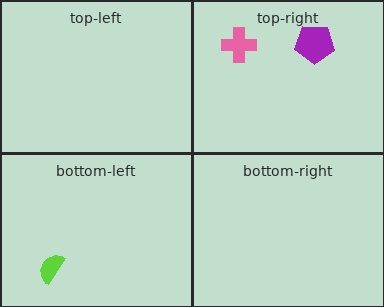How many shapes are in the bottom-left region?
1.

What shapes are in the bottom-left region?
The lime semicircle.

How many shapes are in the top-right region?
2.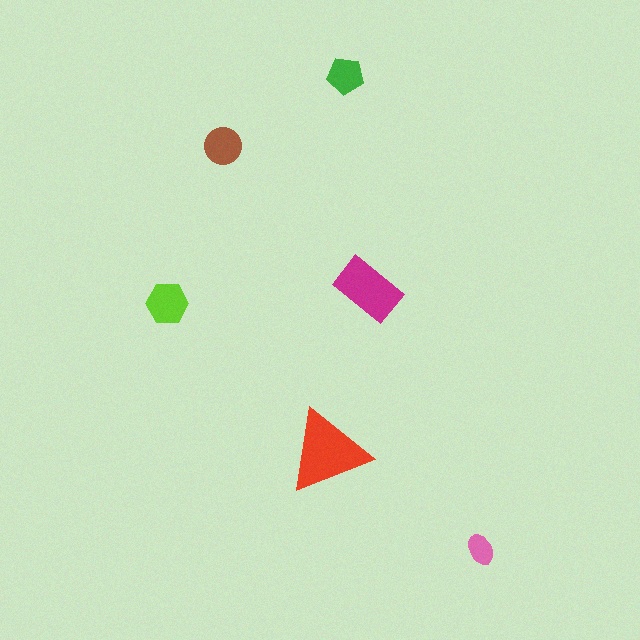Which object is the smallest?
The pink ellipse.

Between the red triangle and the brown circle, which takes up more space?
The red triangle.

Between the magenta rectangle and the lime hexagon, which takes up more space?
The magenta rectangle.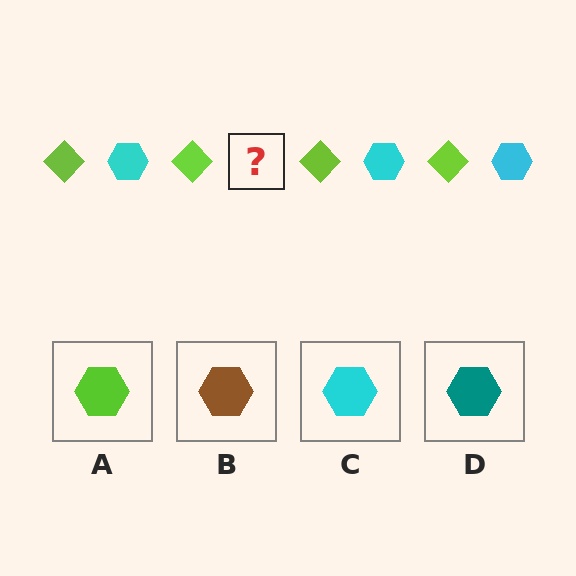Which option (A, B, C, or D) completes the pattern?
C.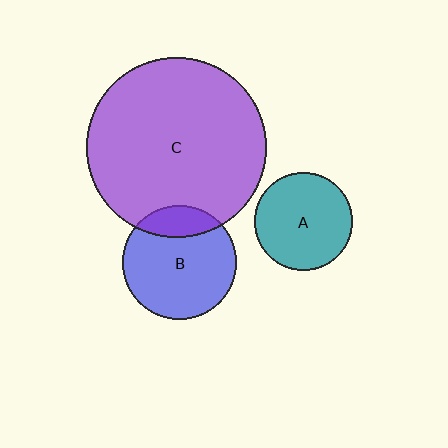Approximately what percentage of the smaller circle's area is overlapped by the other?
Approximately 20%.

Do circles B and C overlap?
Yes.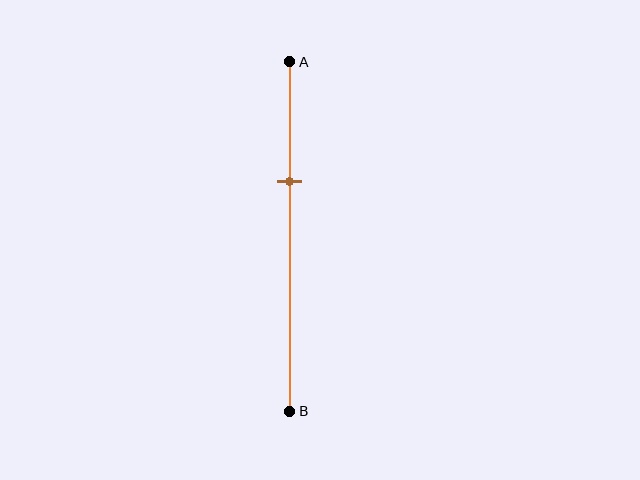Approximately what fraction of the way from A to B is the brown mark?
The brown mark is approximately 35% of the way from A to B.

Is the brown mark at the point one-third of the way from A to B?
Yes, the mark is approximately at the one-third point.